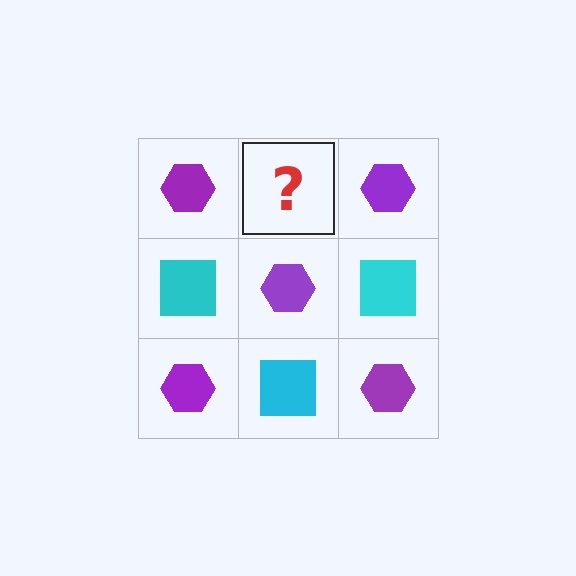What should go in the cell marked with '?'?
The missing cell should contain a cyan square.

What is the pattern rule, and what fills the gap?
The rule is that it alternates purple hexagon and cyan square in a checkerboard pattern. The gap should be filled with a cyan square.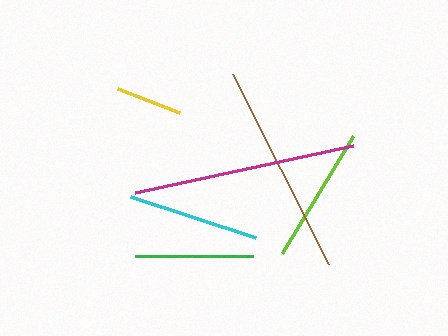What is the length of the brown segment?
The brown segment is approximately 213 pixels long.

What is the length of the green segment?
The green segment is approximately 118 pixels long.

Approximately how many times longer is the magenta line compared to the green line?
The magenta line is approximately 1.9 times the length of the green line.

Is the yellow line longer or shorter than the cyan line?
The cyan line is longer than the yellow line.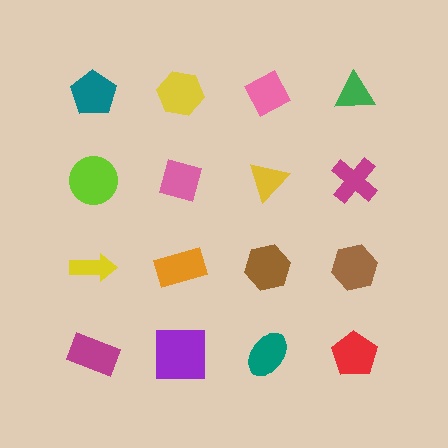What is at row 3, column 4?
A brown hexagon.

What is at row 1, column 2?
A yellow hexagon.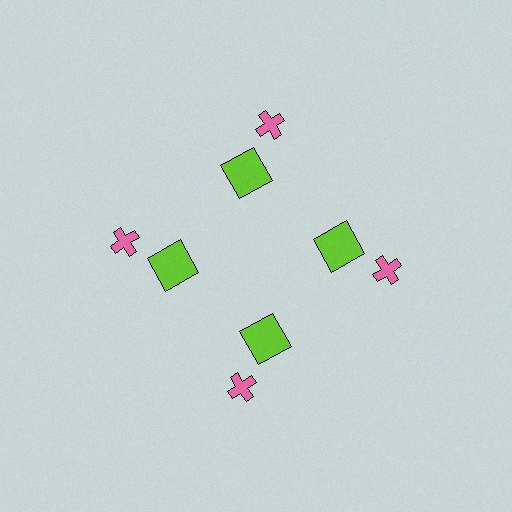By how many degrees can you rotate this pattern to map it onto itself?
The pattern maps onto itself every 90 degrees of rotation.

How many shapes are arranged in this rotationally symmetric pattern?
There are 8 shapes, arranged in 4 groups of 2.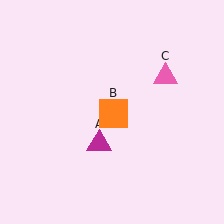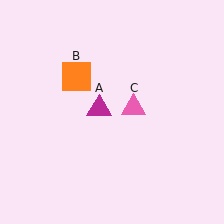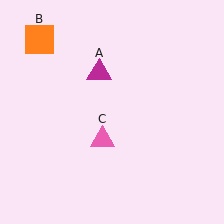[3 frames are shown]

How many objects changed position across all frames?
3 objects changed position: magenta triangle (object A), orange square (object B), pink triangle (object C).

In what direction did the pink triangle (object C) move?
The pink triangle (object C) moved down and to the left.